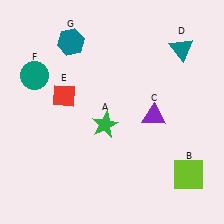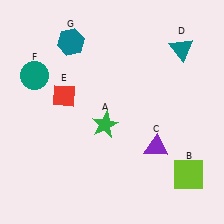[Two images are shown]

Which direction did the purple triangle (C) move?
The purple triangle (C) moved down.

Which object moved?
The purple triangle (C) moved down.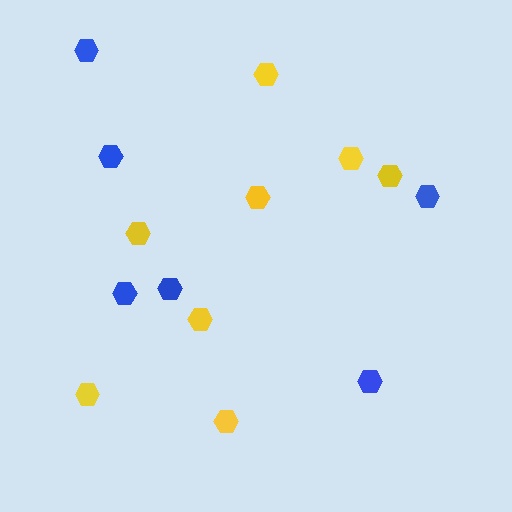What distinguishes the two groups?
There are 2 groups: one group of yellow hexagons (8) and one group of blue hexagons (6).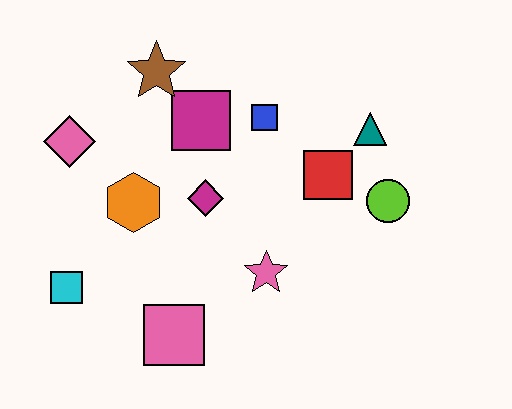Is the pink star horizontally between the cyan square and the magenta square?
No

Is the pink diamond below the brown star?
Yes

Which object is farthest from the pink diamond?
The lime circle is farthest from the pink diamond.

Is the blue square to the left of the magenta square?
No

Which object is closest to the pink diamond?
The orange hexagon is closest to the pink diamond.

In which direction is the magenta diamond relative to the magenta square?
The magenta diamond is below the magenta square.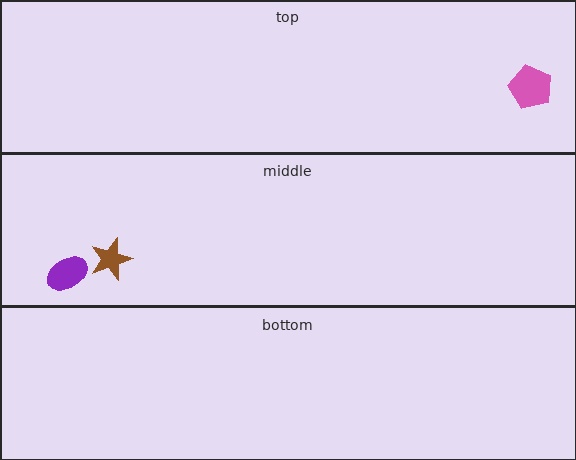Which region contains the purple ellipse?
The middle region.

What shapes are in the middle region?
The brown star, the purple ellipse.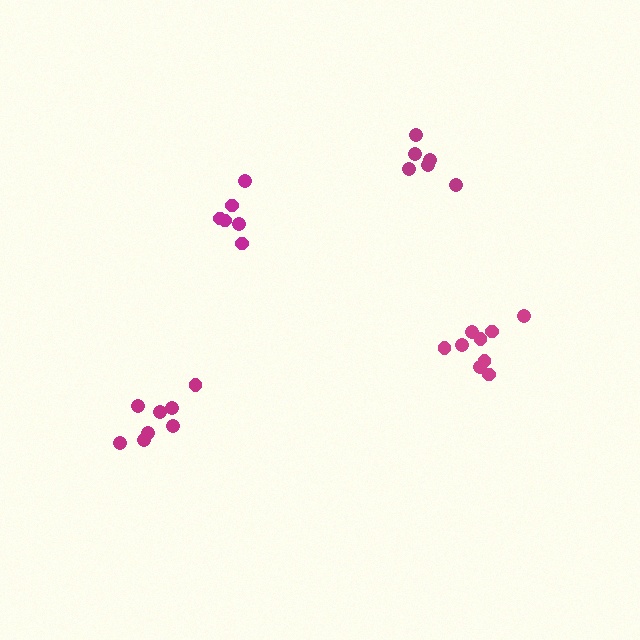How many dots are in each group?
Group 1: 6 dots, Group 2: 6 dots, Group 3: 8 dots, Group 4: 9 dots (29 total).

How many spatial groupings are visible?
There are 4 spatial groupings.